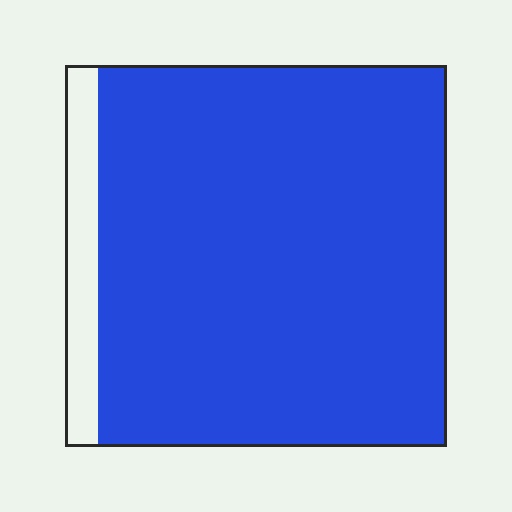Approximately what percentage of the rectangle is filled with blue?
Approximately 90%.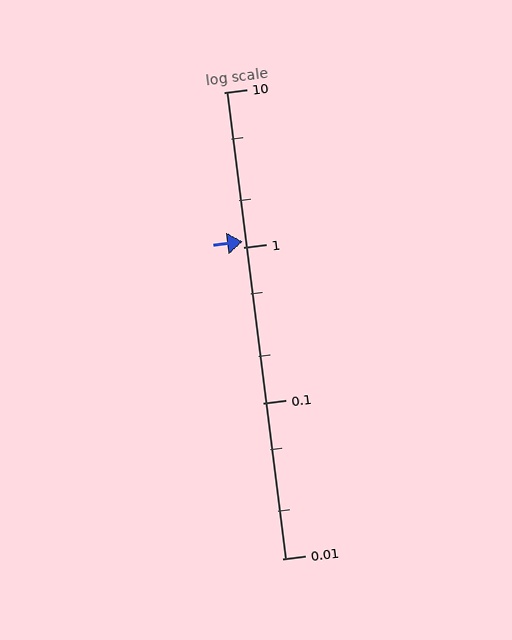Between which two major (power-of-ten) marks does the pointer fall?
The pointer is between 1 and 10.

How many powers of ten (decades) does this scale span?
The scale spans 3 decades, from 0.01 to 10.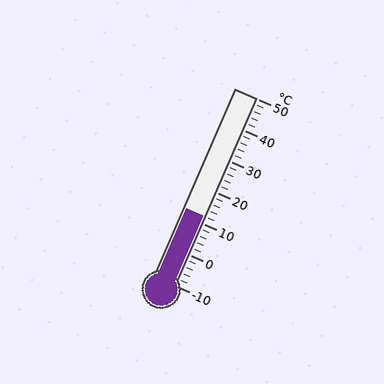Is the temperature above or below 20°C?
The temperature is below 20°C.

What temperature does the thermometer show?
The thermometer shows approximately 12°C.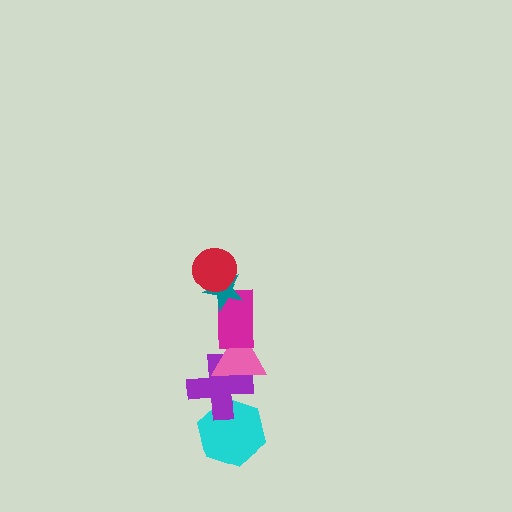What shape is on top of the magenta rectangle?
The teal star is on top of the magenta rectangle.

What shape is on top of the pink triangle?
The magenta rectangle is on top of the pink triangle.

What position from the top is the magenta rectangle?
The magenta rectangle is 3rd from the top.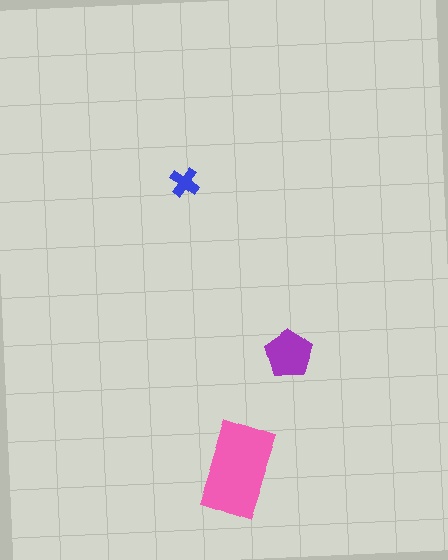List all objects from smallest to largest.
The blue cross, the purple pentagon, the pink rectangle.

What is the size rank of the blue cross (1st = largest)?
3rd.